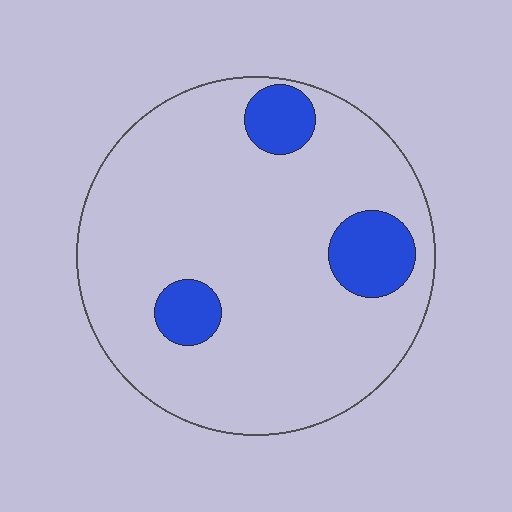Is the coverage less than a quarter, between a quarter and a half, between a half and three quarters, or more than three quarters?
Less than a quarter.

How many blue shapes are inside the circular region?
3.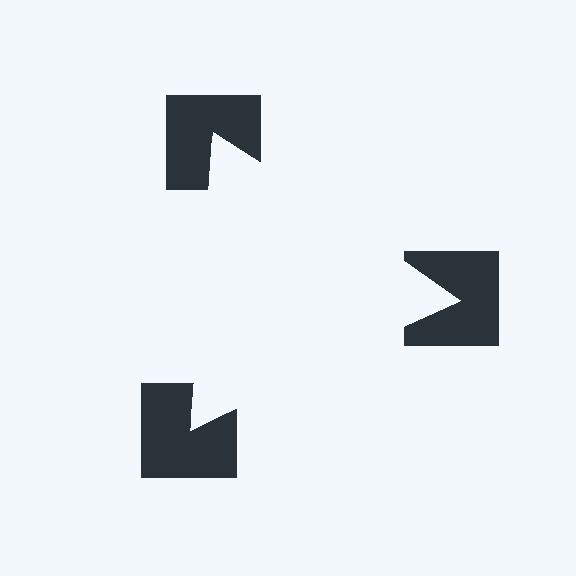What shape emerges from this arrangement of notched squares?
An illusory triangle — its edges are inferred from the aligned wedge cuts in the notched squares, not physically drawn.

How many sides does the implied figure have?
3 sides.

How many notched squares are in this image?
There are 3 — one at each vertex of the illusory triangle.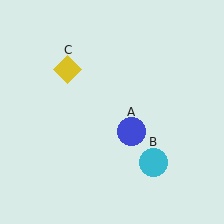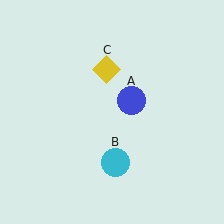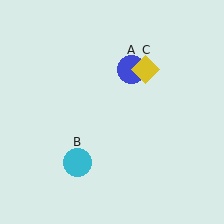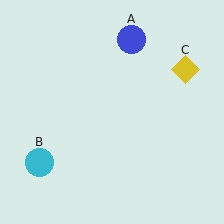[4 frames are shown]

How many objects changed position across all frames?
3 objects changed position: blue circle (object A), cyan circle (object B), yellow diamond (object C).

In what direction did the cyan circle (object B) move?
The cyan circle (object B) moved left.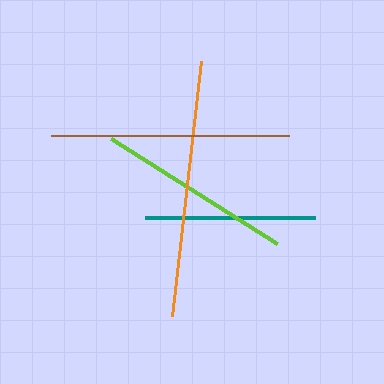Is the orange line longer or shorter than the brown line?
The orange line is longer than the brown line.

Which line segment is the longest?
The orange line is the longest at approximately 257 pixels.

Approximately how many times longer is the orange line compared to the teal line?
The orange line is approximately 1.5 times the length of the teal line.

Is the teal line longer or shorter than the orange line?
The orange line is longer than the teal line.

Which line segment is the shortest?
The teal line is the shortest at approximately 170 pixels.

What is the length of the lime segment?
The lime segment is approximately 196 pixels long.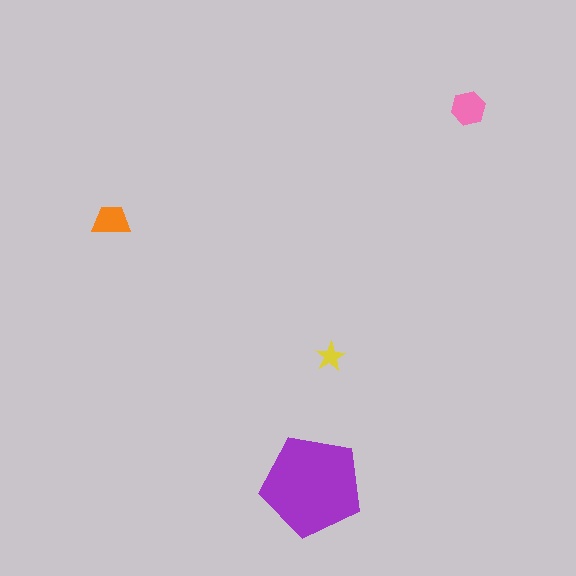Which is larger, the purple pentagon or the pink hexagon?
The purple pentagon.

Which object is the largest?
The purple pentagon.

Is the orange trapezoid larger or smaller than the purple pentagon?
Smaller.